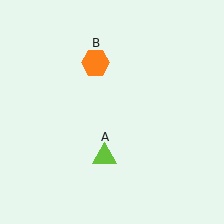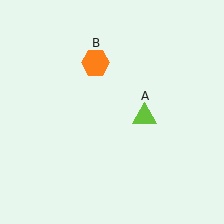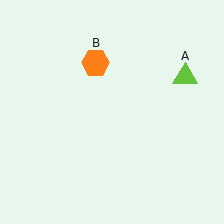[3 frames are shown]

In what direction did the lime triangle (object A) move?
The lime triangle (object A) moved up and to the right.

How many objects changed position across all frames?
1 object changed position: lime triangle (object A).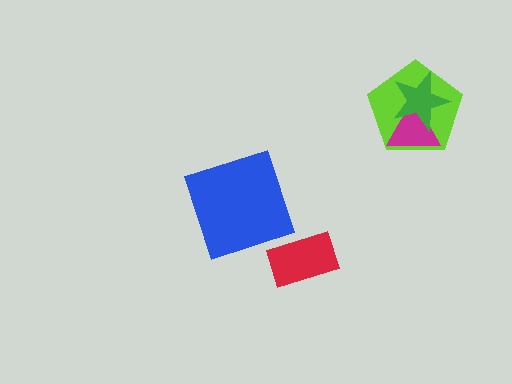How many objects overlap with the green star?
2 objects overlap with the green star.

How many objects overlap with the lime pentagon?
2 objects overlap with the lime pentagon.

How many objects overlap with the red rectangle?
0 objects overlap with the red rectangle.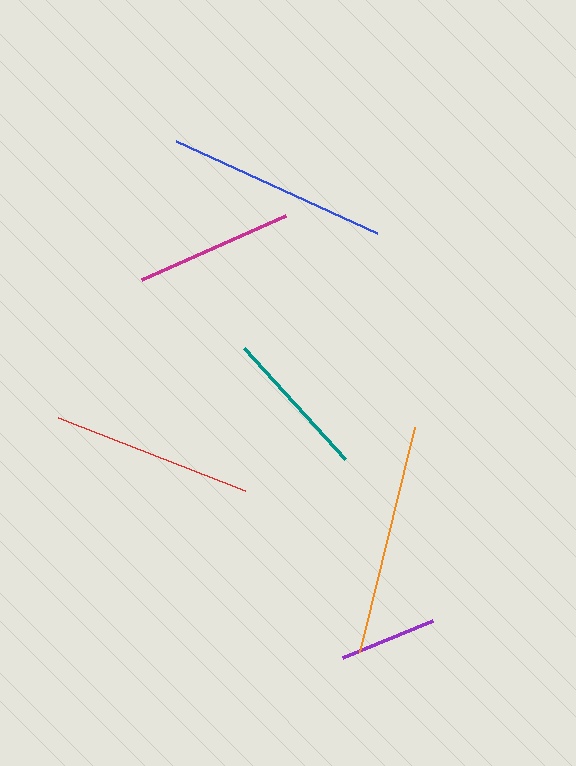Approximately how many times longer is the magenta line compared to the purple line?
The magenta line is approximately 1.6 times the length of the purple line.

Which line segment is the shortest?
The purple line is the shortest at approximately 97 pixels.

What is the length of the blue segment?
The blue segment is approximately 221 pixels long.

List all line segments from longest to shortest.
From longest to shortest: orange, blue, red, magenta, teal, purple.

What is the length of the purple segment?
The purple segment is approximately 97 pixels long.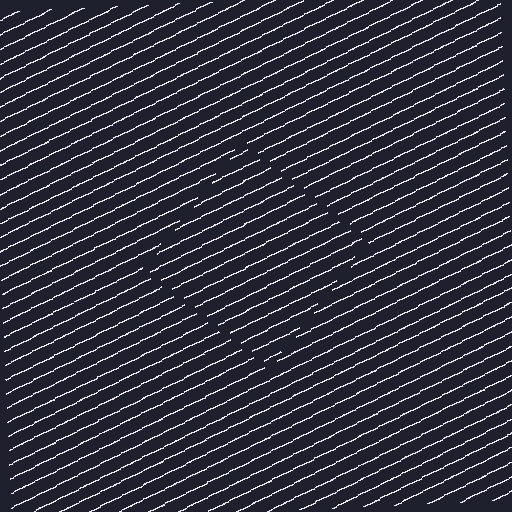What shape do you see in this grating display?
An illusory square. The interior of the shape contains the same grating, shifted by half a period — the contour is defined by the phase discontinuity where line-ends from the inner and outer gratings abut.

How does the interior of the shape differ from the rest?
The interior of the shape contains the same grating, shifted by half a period — the contour is defined by the phase discontinuity where line-ends from the inner and outer gratings abut.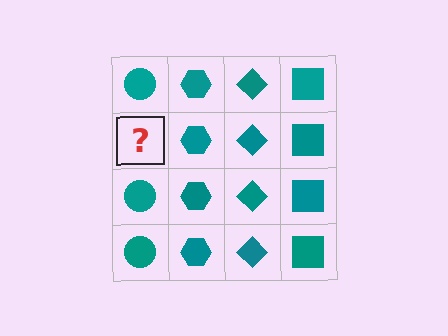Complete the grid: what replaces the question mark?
The question mark should be replaced with a teal circle.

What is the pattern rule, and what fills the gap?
The rule is that each column has a consistent shape. The gap should be filled with a teal circle.